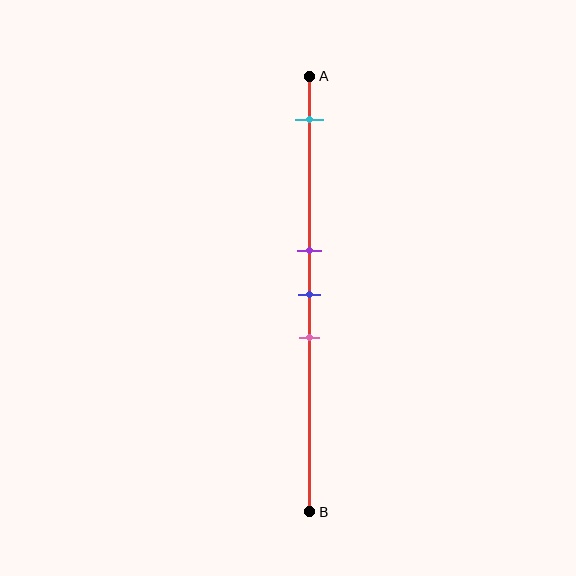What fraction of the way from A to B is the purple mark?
The purple mark is approximately 40% (0.4) of the way from A to B.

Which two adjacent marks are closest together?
The purple and blue marks are the closest adjacent pair.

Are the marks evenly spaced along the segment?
No, the marks are not evenly spaced.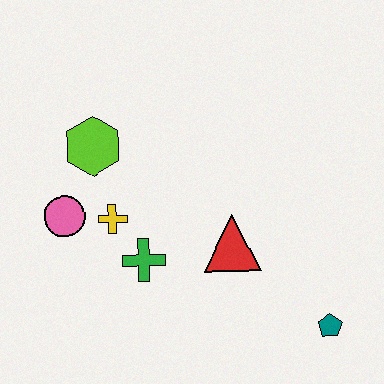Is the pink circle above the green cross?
Yes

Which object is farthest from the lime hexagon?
The teal pentagon is farthest from the lime hexagon.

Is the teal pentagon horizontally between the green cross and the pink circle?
No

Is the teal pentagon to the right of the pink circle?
Yes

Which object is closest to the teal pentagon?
The red triangle is closest to the teal pentagon.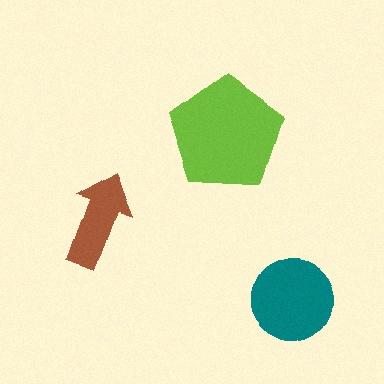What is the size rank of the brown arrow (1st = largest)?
3rd.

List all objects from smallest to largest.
The brown arrow, the teal circle, the lime pentagon.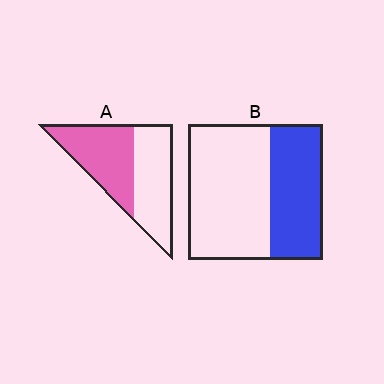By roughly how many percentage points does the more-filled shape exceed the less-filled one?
By roughly 10 percentage points (A over B).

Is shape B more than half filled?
No.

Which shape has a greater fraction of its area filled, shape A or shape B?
Shape A.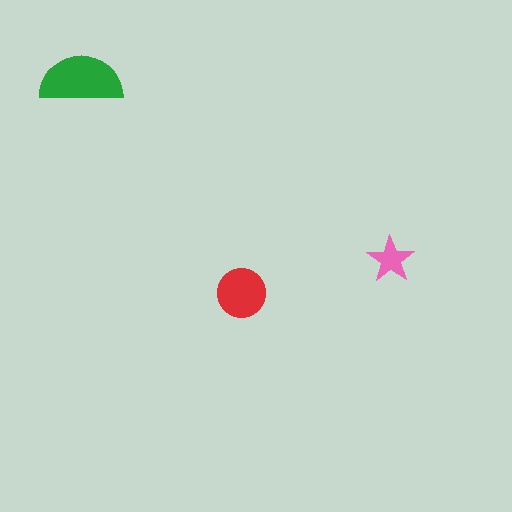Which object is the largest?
The green semicircle.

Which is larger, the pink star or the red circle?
The red circle.